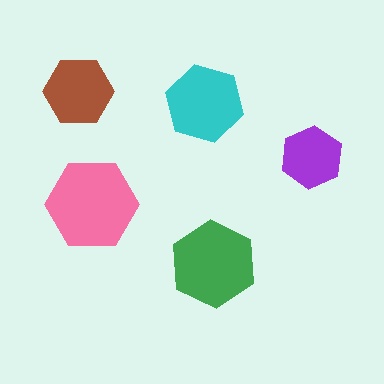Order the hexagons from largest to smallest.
the pink one, the green one, the cyan one, the brown one, the purple one.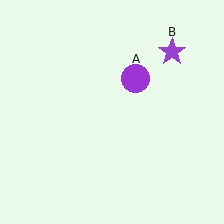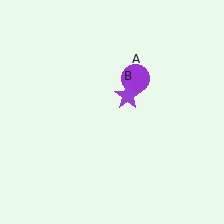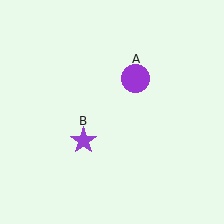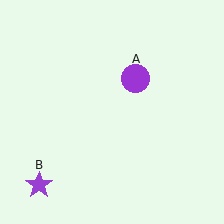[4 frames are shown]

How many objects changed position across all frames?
1 object changed position: purple star (object B).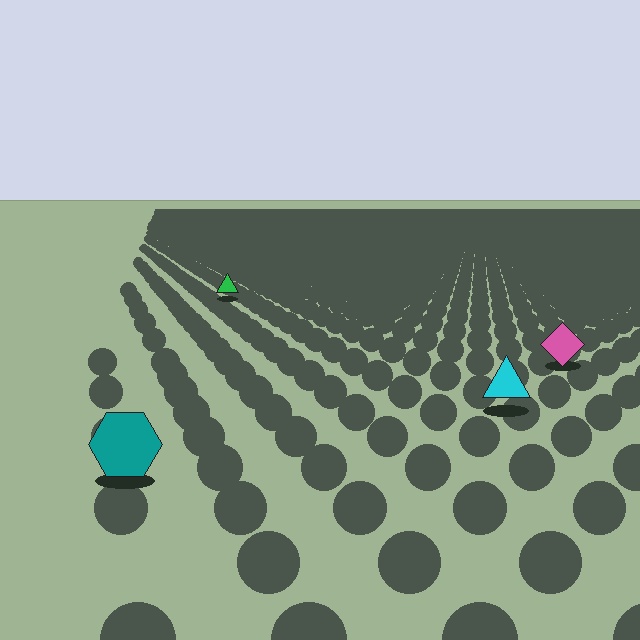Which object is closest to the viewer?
The teal hexagon is closest. The texture marks near it are larger and more spread out.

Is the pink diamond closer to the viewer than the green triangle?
Yes. The pink diamond is closer — you can tell from the texture gradient: the ground texture is coarser near it.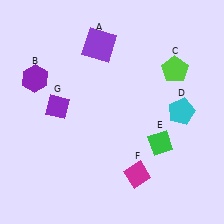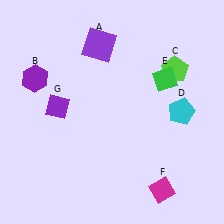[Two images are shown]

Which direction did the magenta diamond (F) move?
The magenta diamond (F) moved right.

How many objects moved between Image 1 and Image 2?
2 objects moved between the two images.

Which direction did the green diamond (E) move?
The green diamond (E) moved up.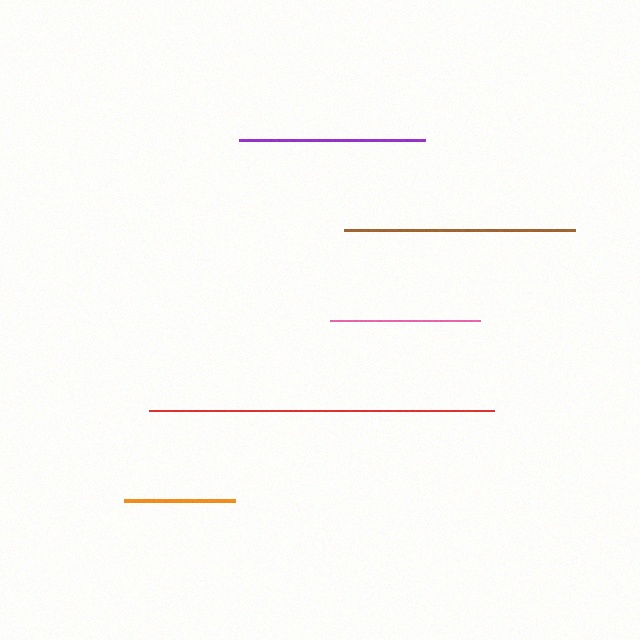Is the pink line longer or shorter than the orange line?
The pink line is longer than the orange line.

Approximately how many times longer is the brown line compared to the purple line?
The brown line is approximately 1.2 times the length of the purple line.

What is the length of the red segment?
The red segment is approximately 345 pixels long.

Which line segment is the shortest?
The orange line is the shortest at approximately 111 pixels.